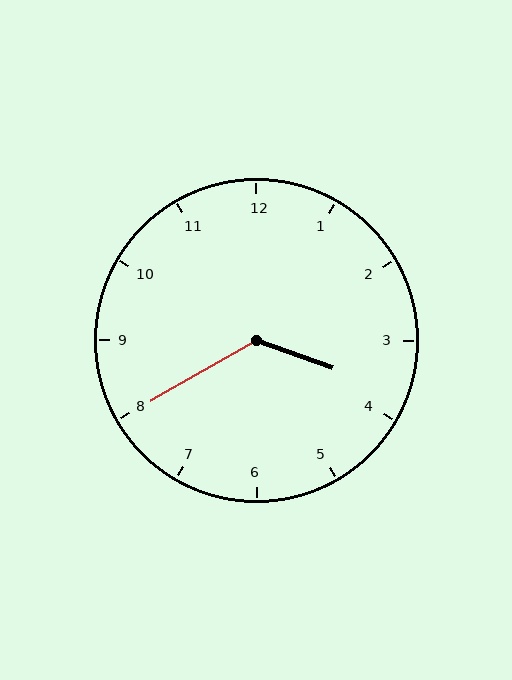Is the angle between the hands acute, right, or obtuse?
It is obtuse.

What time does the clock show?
3:40.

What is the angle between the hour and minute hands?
Approximately 130 degrees.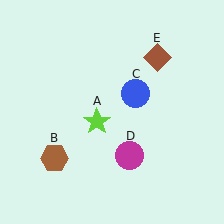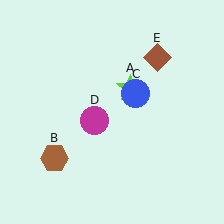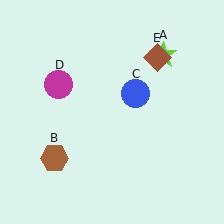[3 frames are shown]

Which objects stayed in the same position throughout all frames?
Brown hexagon (object B) and blue circle (object C) and brown diamond (object E) remained stationary.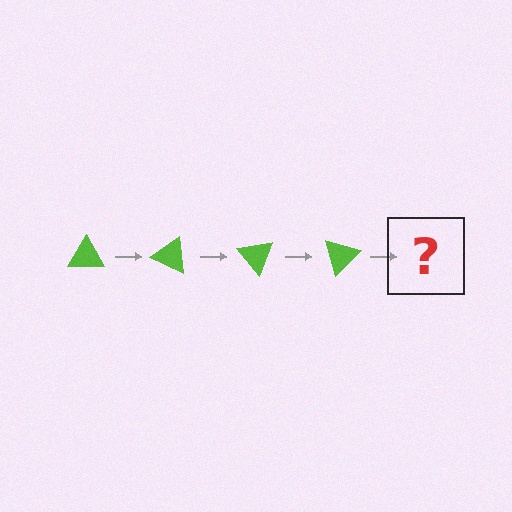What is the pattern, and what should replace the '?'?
The pattern is that the triangle rotates 25 degrees each step. The '?' should be a lime triangle rotated 100 degrees.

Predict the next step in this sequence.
The next step is a lime triangle rotated 100 degrees.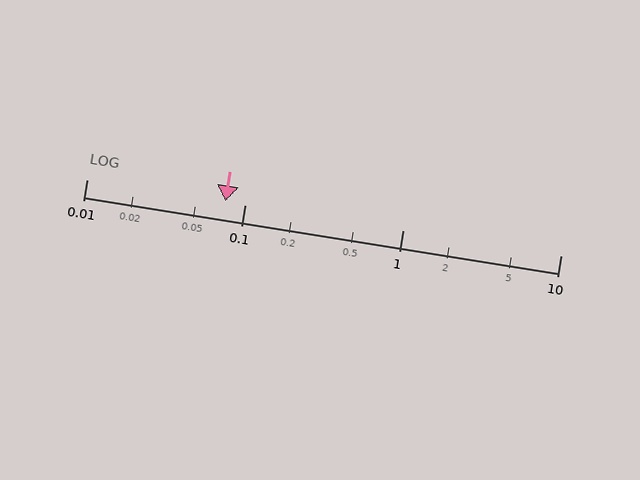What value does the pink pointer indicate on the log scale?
The pointer indicates approximately 0.075.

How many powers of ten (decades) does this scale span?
The scale spans 3 decades, from 0.01 to 10.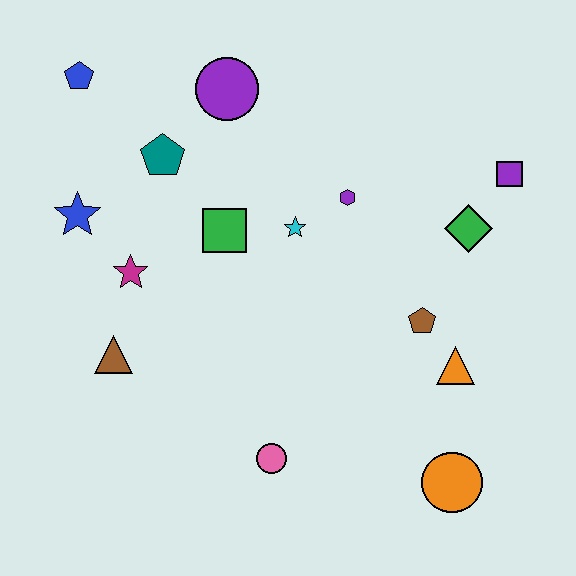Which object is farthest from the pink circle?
The blue pentagon is farthest from the pink circle.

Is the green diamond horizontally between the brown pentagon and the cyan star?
No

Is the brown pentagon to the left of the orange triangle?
Yes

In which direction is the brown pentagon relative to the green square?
The brown pentagon is to the right of the green square.